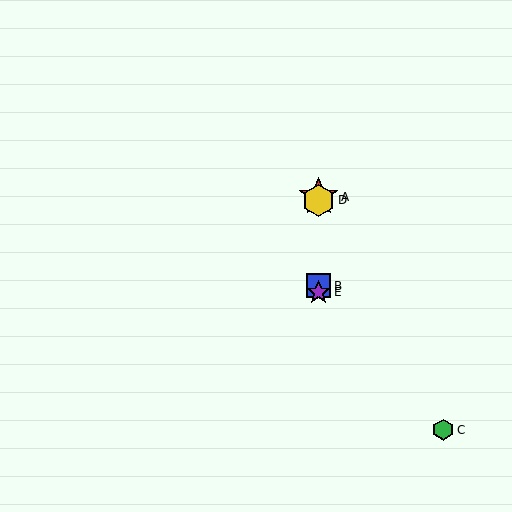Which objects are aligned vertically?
Objects A, B, D, E are aligned vertically.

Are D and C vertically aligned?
No, D is at x≈319 and C is at x≈443.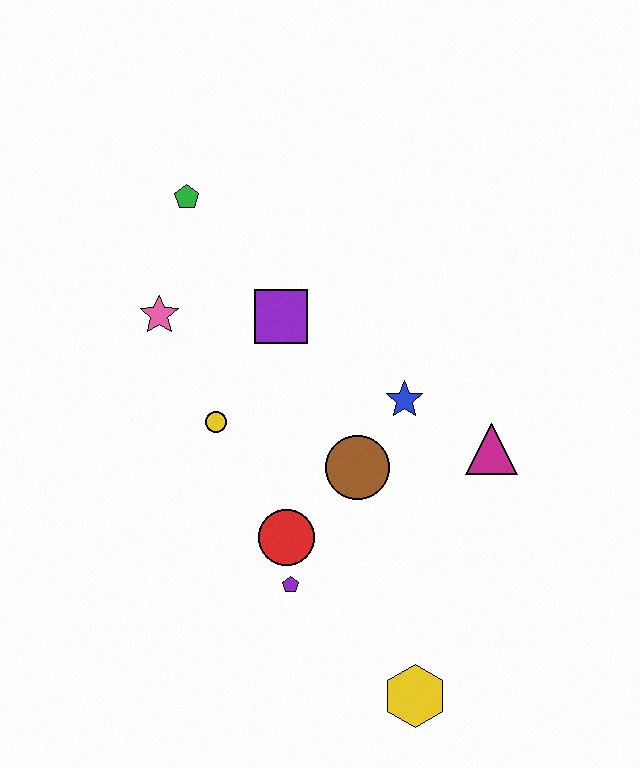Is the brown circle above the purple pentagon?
Yes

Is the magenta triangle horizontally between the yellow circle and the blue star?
No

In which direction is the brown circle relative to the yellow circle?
The brown circle is to the right of the yellow circle.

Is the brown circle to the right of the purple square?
Yes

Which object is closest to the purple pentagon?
The red circle is closest to the purple pentagon.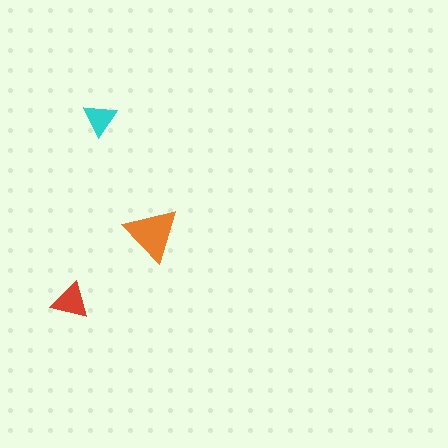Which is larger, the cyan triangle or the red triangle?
The red one.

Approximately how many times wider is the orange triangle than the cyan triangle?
About 1.5 times wider.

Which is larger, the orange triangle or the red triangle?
The orange one.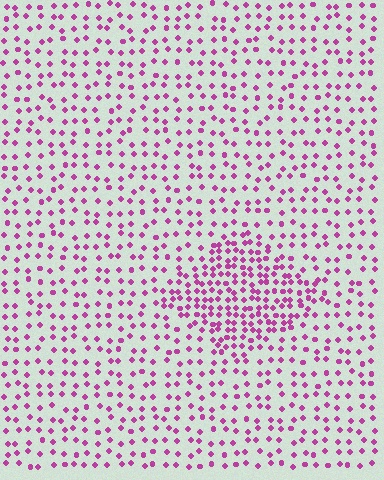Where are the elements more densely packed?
The elements are more densely packed inside the diamond boundary.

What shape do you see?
I see a diamond.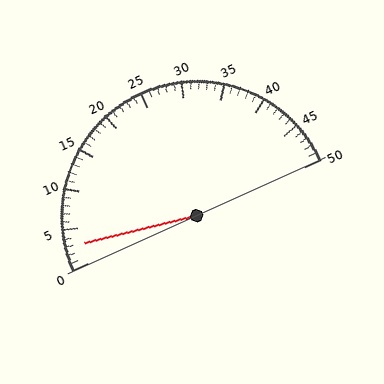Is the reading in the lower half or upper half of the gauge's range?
The reading is in the lower half of the range (0 to 50).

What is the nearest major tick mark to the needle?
The nearest major tick mark is 5.